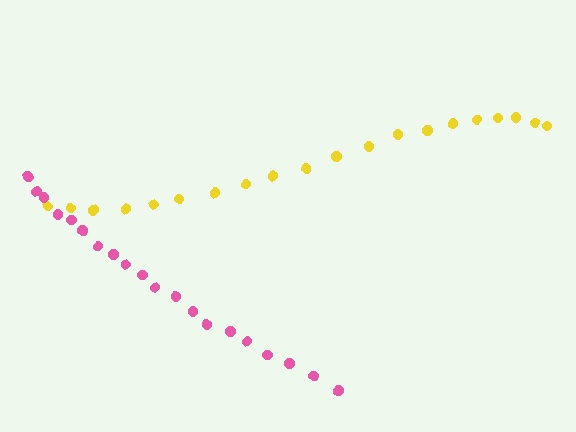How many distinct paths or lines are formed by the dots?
There are 2 distinct paths.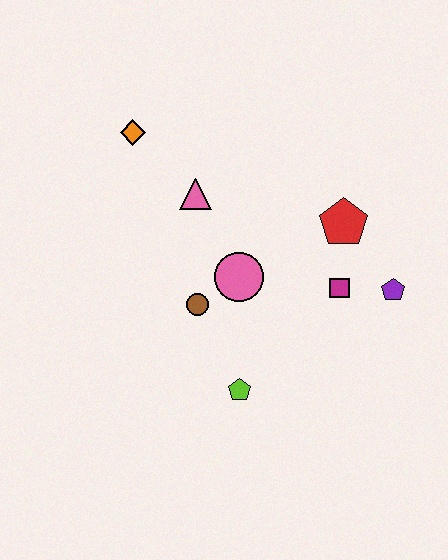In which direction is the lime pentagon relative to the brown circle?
The lime pentagon is below the brown circle.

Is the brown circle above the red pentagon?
No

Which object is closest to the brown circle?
The pink circle is closest to the brown circle.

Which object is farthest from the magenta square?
The orange diamond is farthest from the magenta square.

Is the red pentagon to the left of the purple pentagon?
Yes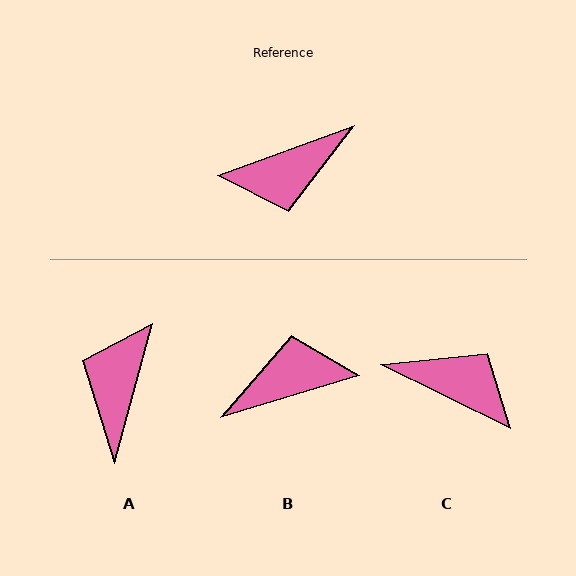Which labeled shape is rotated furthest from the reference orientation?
B, about 176 degrees away.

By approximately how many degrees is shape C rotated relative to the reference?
Approximately 134 degrees counter-clockwise.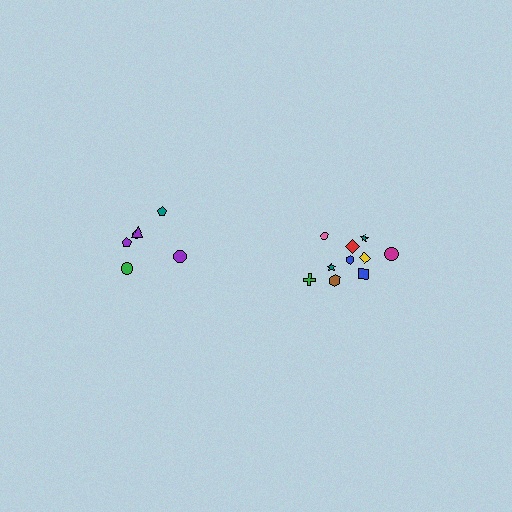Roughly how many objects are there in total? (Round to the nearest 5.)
Roughly 15 objects in total.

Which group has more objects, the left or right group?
The right group.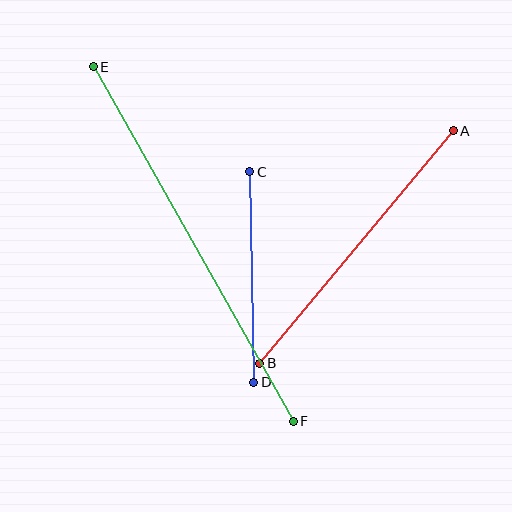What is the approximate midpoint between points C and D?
The midpoint is at approximately (252, 277) pixels.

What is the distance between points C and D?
The distance is approximately 211 pixels.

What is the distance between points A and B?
The distance is approximately 303 pixels.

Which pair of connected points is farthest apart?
Points E and F are farthest apart.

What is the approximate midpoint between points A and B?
The midpoint is at approximately (356, 247) pixels.